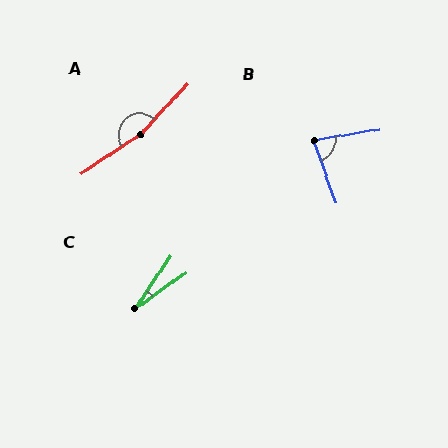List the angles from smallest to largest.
C (20°), B (80°), A (167°).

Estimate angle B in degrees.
Approximately 80 degrees.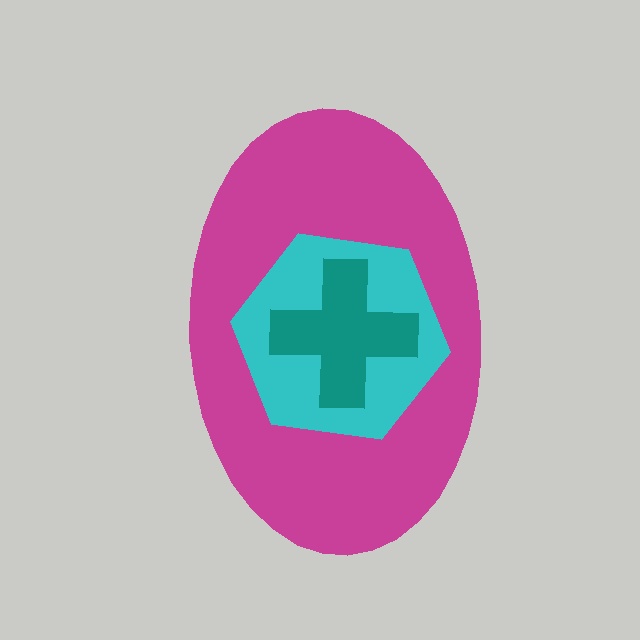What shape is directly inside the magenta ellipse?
The cyan hexagon.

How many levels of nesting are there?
3.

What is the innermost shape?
The teal cross.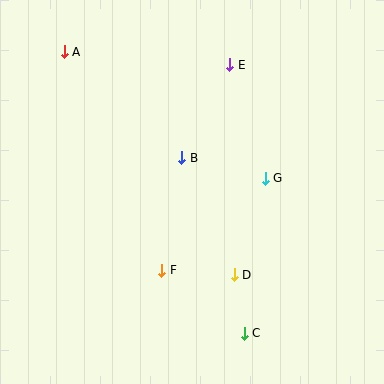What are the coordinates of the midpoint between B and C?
The midpoint between B and C is at (213, 246).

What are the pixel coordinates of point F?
Point F is at (162, 270).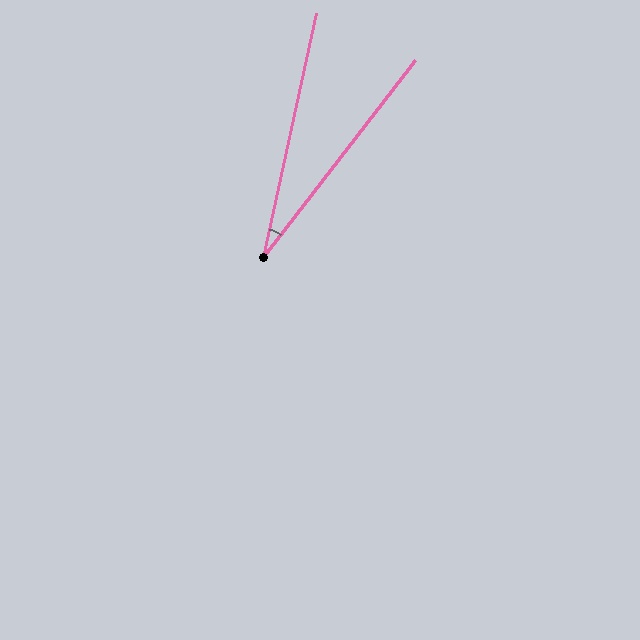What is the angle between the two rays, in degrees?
Approximately 25 degrees.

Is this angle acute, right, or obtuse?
It is acute.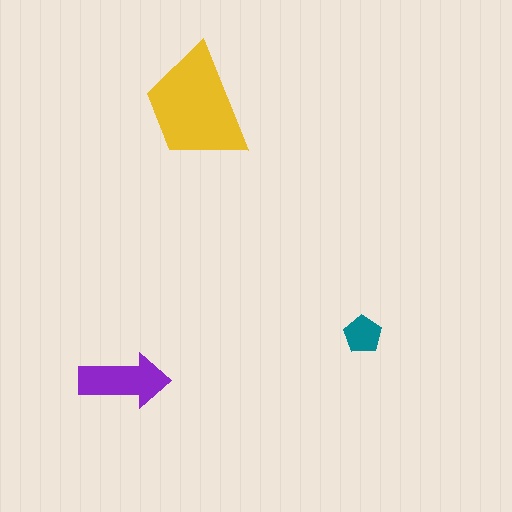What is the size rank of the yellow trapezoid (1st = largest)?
1st.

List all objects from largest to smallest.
The yellow trapezoid, the purple arrow, the teal pentagon.